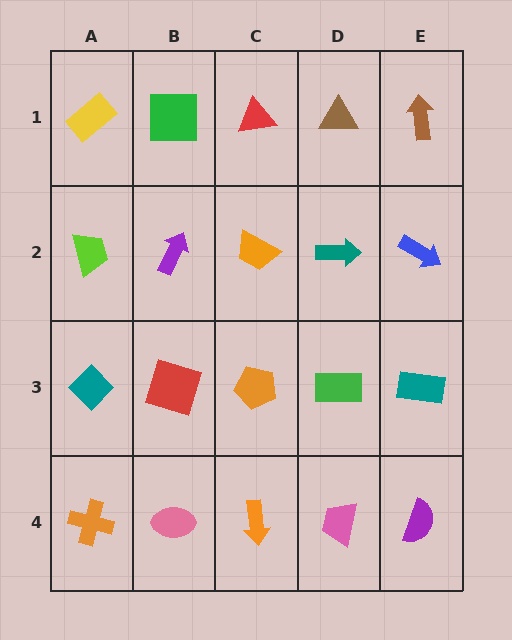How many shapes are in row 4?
5 shapes.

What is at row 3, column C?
An orange pentagon.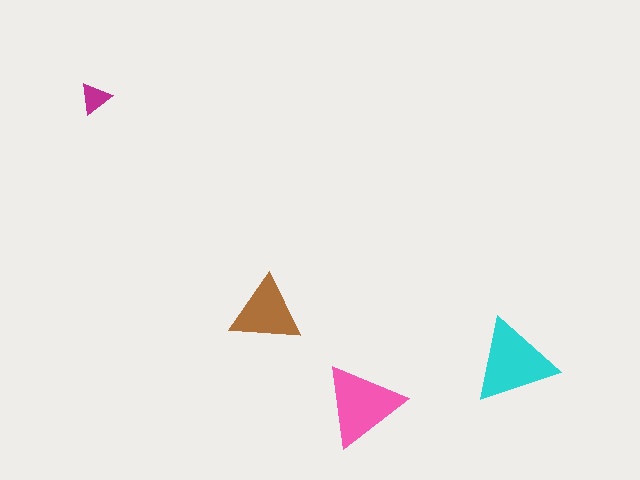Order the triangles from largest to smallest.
the cyan one, the pink one, the brown one, the magenta one.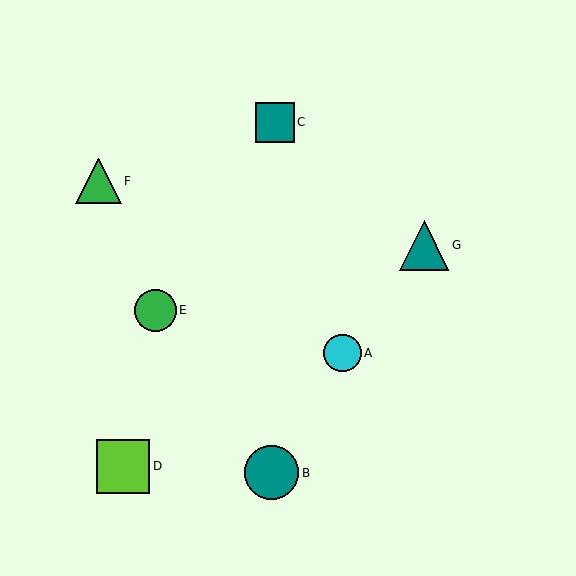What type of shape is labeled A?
Shape A is a cyan circle.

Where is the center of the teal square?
The center of the teal square is at (275, 122).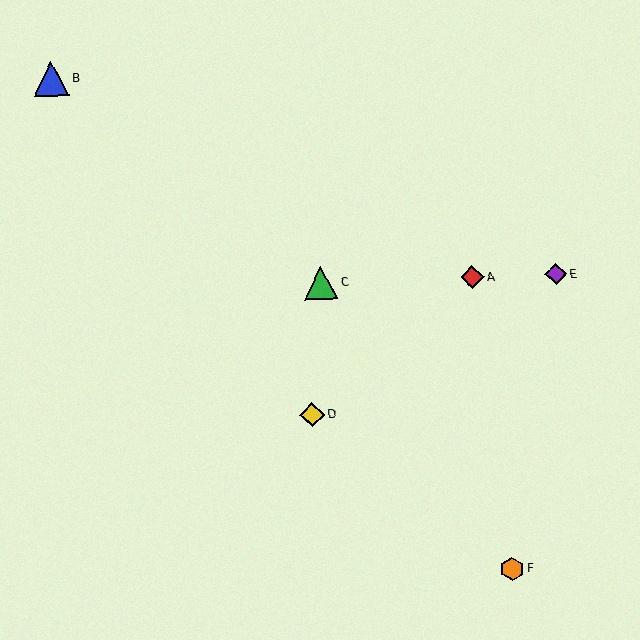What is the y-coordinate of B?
Object B is at y≈78.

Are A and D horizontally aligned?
No, A is at y≈277 and D is at y≈415.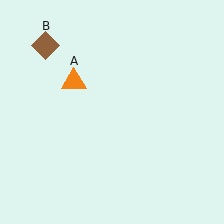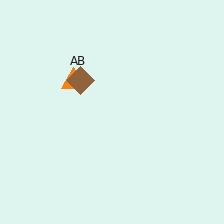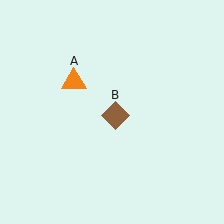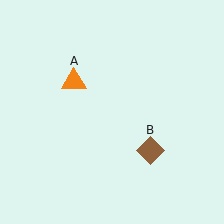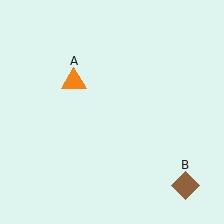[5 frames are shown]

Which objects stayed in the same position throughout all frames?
Orange triangle (object A) remained stationary.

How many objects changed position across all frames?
1 object changed position: brown diamond (object B).